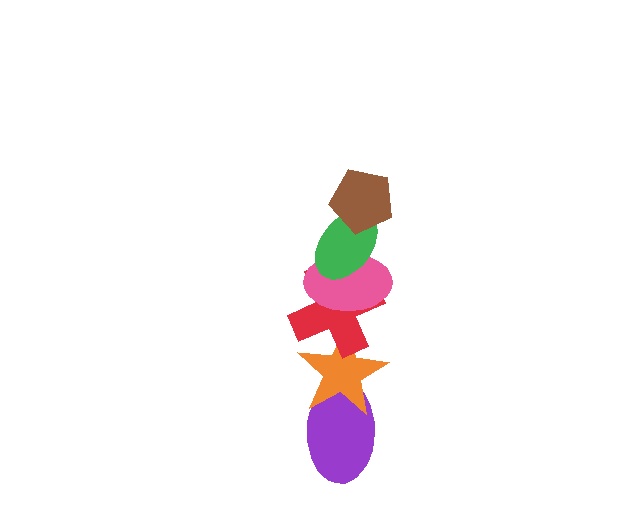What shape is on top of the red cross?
The pink ellipse is on top of the red cross.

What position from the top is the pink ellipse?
The pink ellipse is 3rd from the top.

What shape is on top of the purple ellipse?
The orange star is on top of the purple ellipse.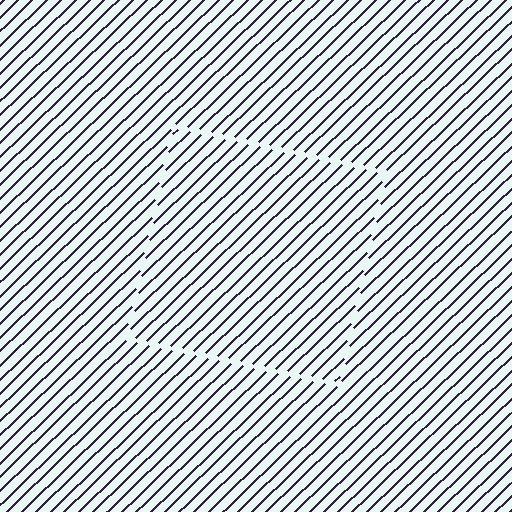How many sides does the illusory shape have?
4 sides — the line-ends trace a square.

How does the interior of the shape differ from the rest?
The interior of the shape contains the same grating, shifted by half a period — the contour is defined by the phase discontinuity where line-ends from the inner and outer gratings abut.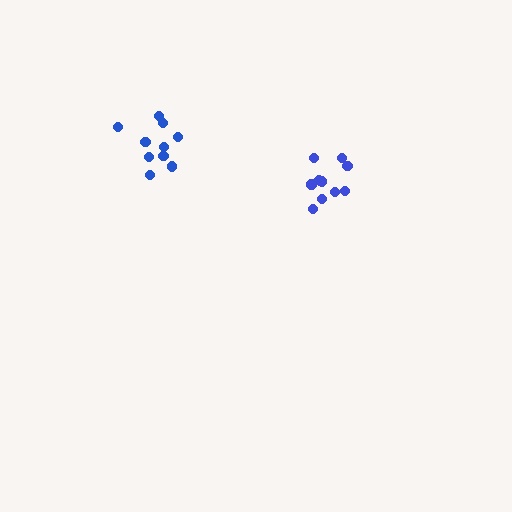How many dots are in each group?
Group 1: 11 dots, Group 2: 10 dots (21 total).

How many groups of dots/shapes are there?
There are 2 groups.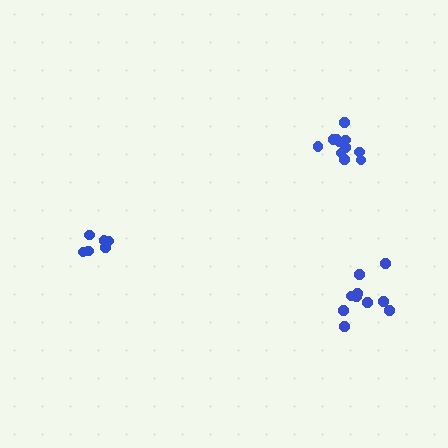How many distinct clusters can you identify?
There are 3 distinct clusters.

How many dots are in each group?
Group 1: 6 dots, Group 2: 11 dots, Group 3: 10 dots (27 total).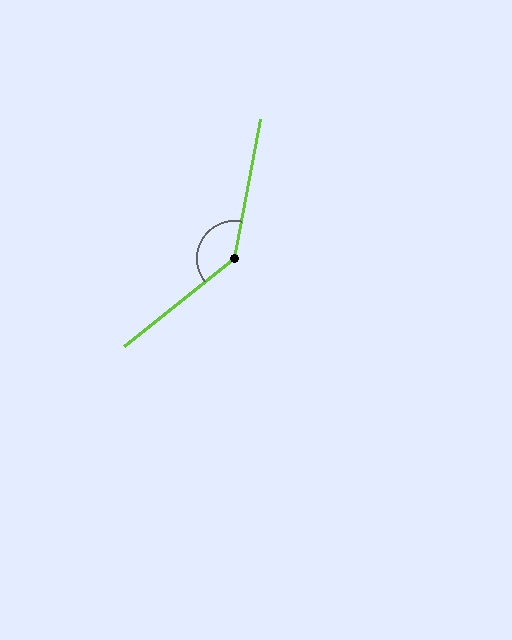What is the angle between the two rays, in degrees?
Approximately 140 degrees.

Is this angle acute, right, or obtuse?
It is obtuse.